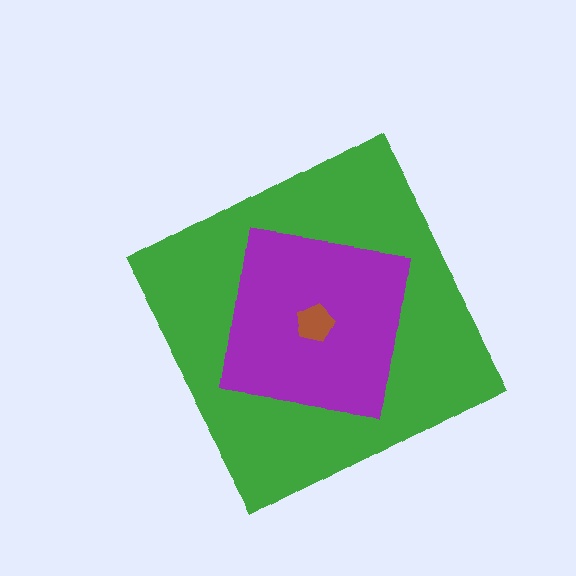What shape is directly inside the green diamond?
The purple square.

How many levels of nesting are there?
3.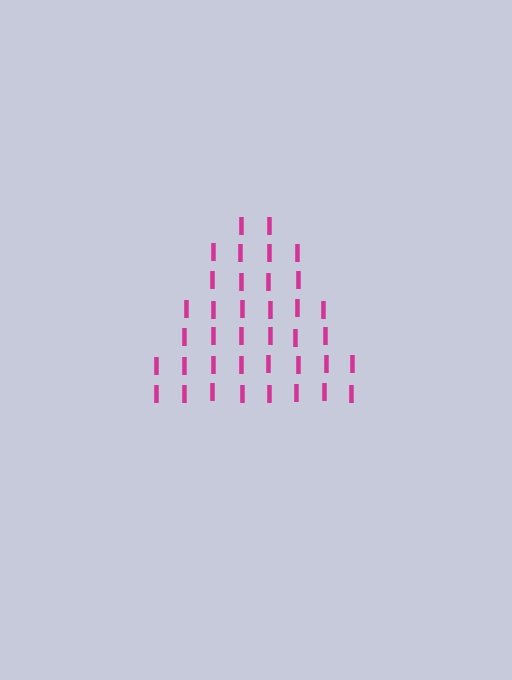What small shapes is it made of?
It is made of small letter I's.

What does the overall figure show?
The overall figure shows a triangle.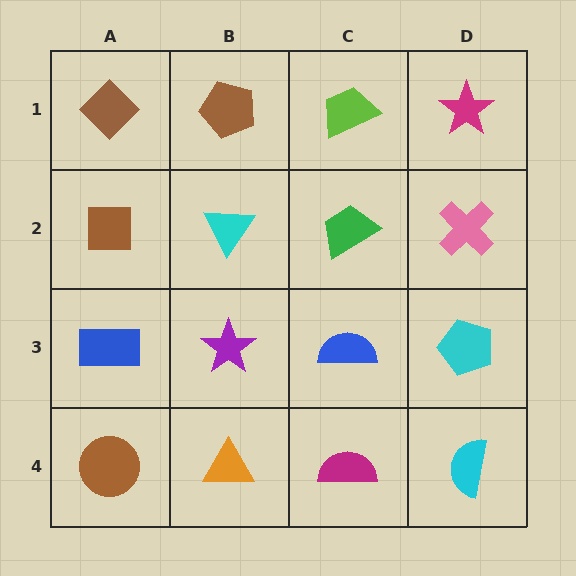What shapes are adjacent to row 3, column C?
A green trapezoid (row 2, column C), a magenta semicircle (row 4, column C), a purple star (row 3, column B), a cyan pentagon (row 3, column D).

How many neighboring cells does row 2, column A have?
3.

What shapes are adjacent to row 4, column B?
A purple star (row 3, column B), a brown circle (row 4, column A), a magenta semicircle (row 4, column C).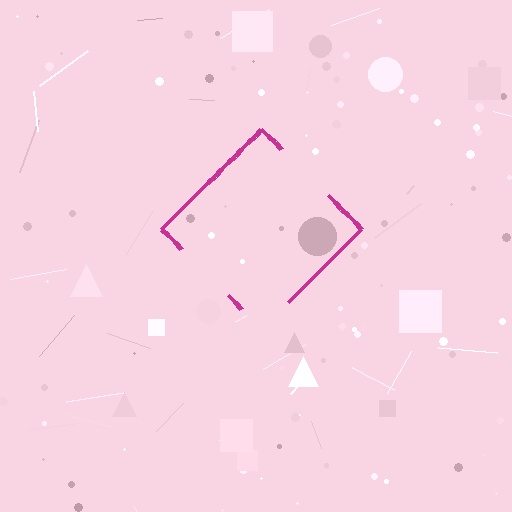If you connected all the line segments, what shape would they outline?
They would outline a diamond.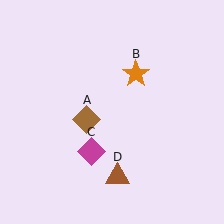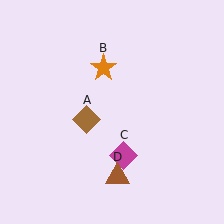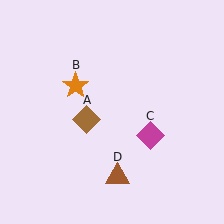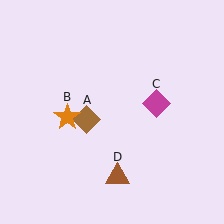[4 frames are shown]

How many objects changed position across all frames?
2 objects changed position: orange star (object B), magenta diamond (object C).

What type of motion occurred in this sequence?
The orange star (object B), magenta diamond (object C) rotated counterclockwise around the center of the scene.